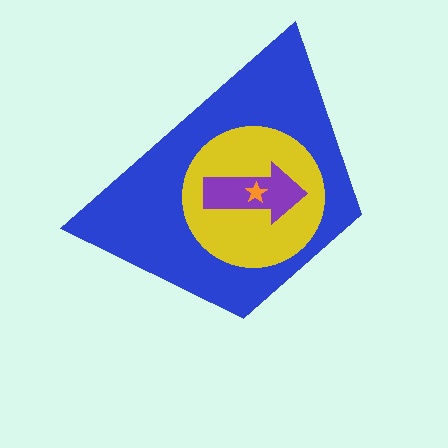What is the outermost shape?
The blue trapezoid.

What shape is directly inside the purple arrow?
The orange star.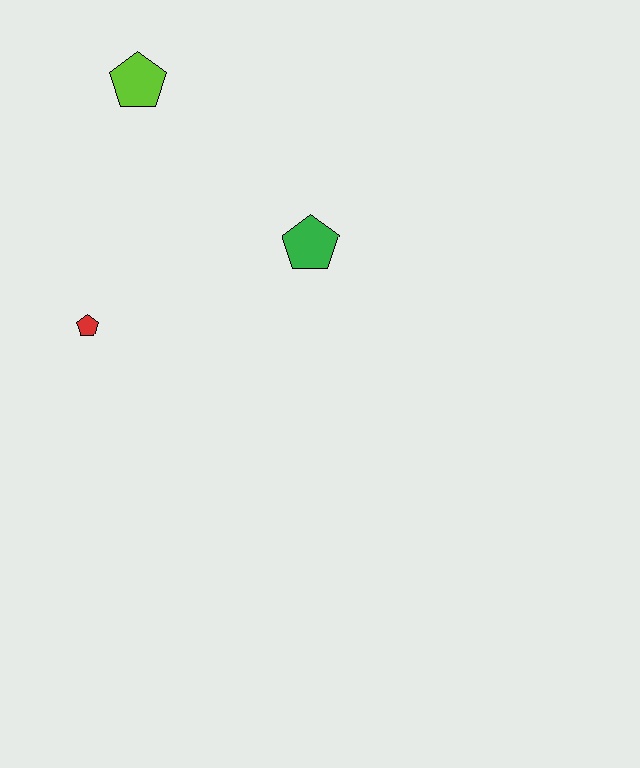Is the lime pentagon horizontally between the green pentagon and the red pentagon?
Yes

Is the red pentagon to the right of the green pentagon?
No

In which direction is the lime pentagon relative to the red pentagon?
The lime pentagon is above the red pentagon.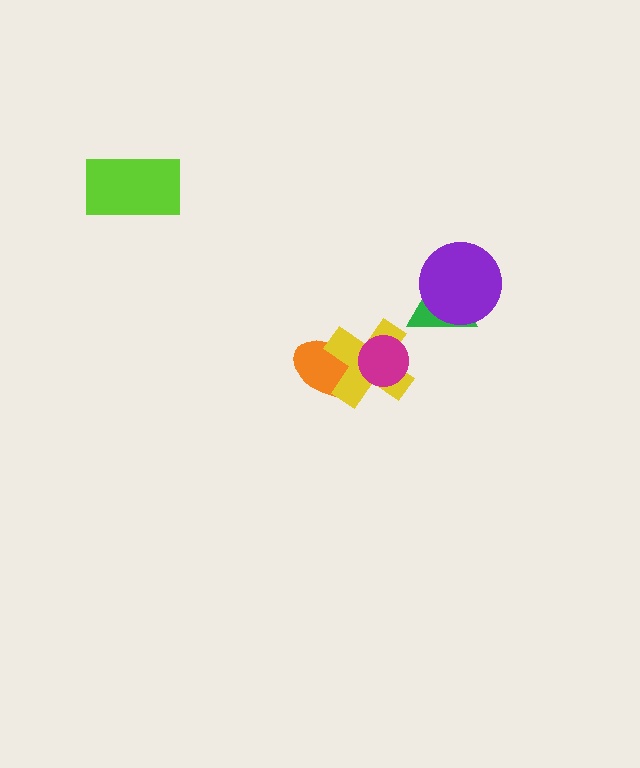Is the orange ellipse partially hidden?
Yes, it is partially covered by another shape.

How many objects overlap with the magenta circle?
2 objects overlap with the magenta circle.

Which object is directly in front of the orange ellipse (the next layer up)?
The yellow cross is directly in front of the orange ellipse.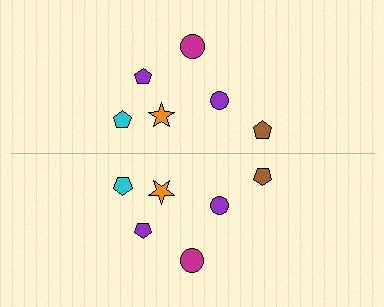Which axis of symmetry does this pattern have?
The pattern has a horizontal axis of symmetry running through the center of the image.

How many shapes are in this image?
There are 12 shapes in this image.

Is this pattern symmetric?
Yes, this pattern has bilateral (reflection) symmetry.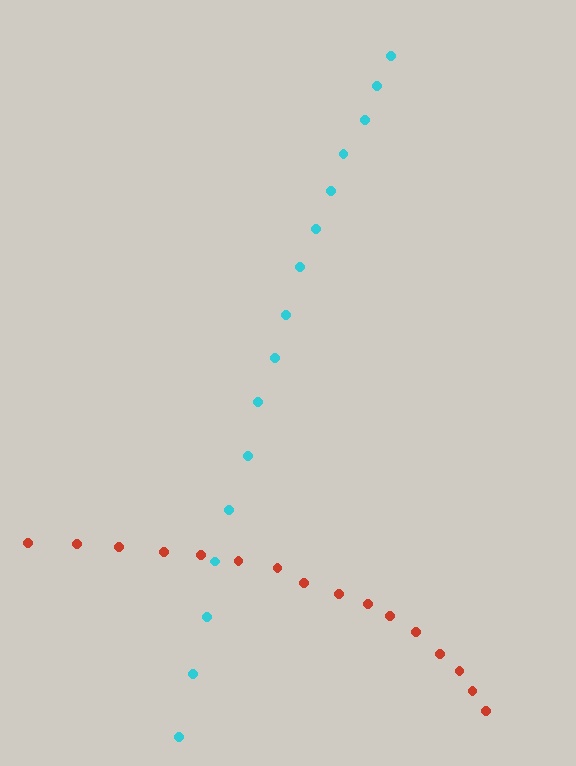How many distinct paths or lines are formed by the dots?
There are 2 distinct paths.